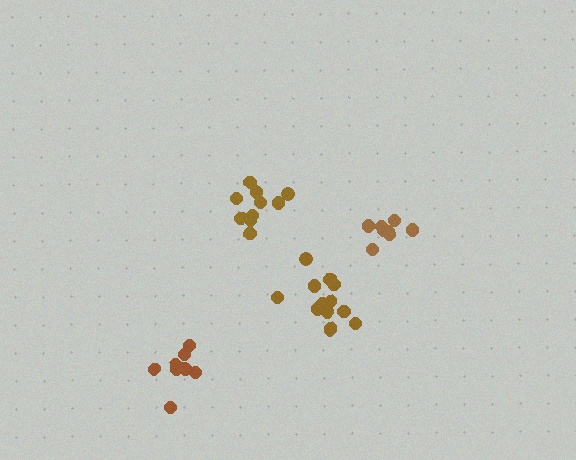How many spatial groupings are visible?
There are 4 spatial groupings.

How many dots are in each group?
Group 1: 8 dots, Group 2: 14 dots, Group 3: 10 dots, Group 4: 8 dots (40 total).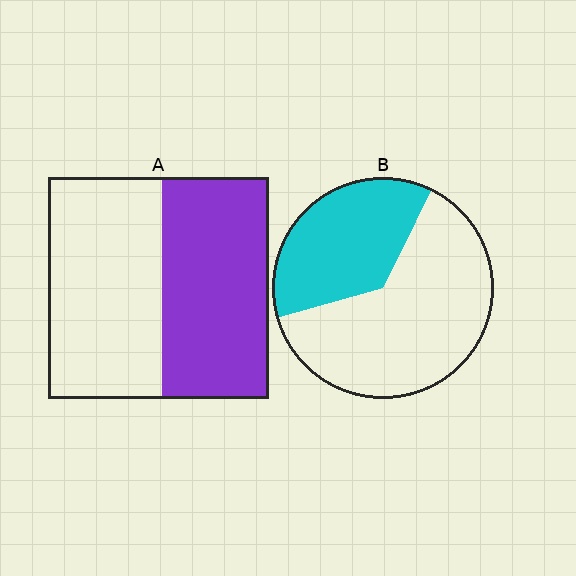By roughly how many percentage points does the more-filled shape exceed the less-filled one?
By roughly 10 percentage points (A over B).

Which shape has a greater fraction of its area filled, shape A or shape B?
Shape A.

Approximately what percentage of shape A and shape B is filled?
A is approximately 50% and B is approximately 35%.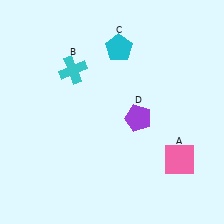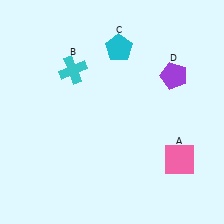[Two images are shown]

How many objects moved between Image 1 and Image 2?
1 object moved between the two images.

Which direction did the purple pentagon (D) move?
The purple pentagon (D) moved up.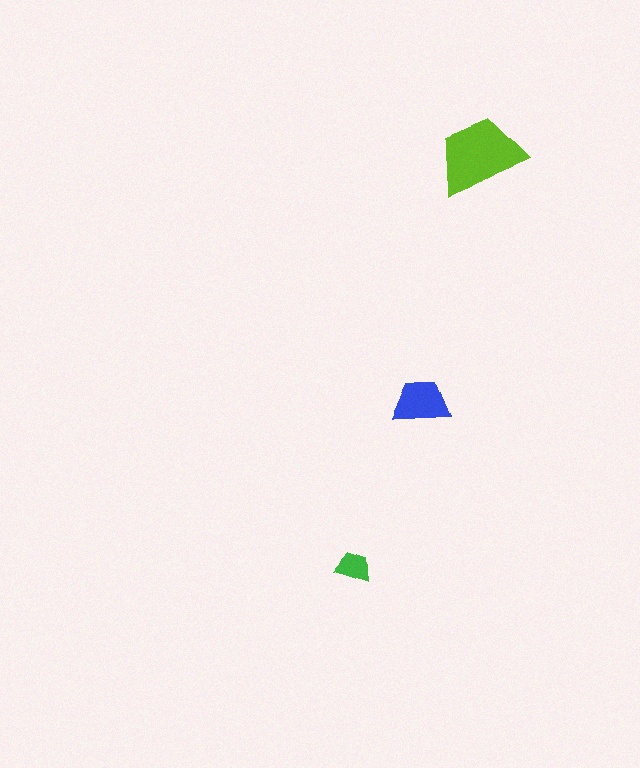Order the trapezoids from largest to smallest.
the lime one, the blue one, the green one.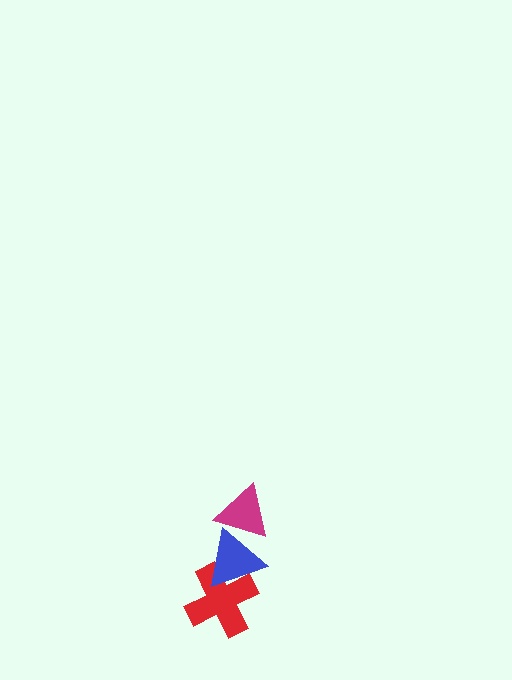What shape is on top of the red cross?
The blue triangle is on top of the red cross.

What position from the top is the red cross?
The red cross is 3rd from the top.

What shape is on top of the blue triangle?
The magenta triangle is on top of the blue triangle.